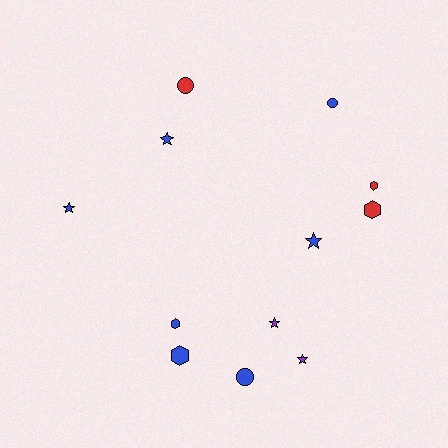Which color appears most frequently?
Blue, with 7 objects.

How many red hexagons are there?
There are 2 red hexagons.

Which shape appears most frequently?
Star, with 5 objects.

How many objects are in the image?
There are 12 objects.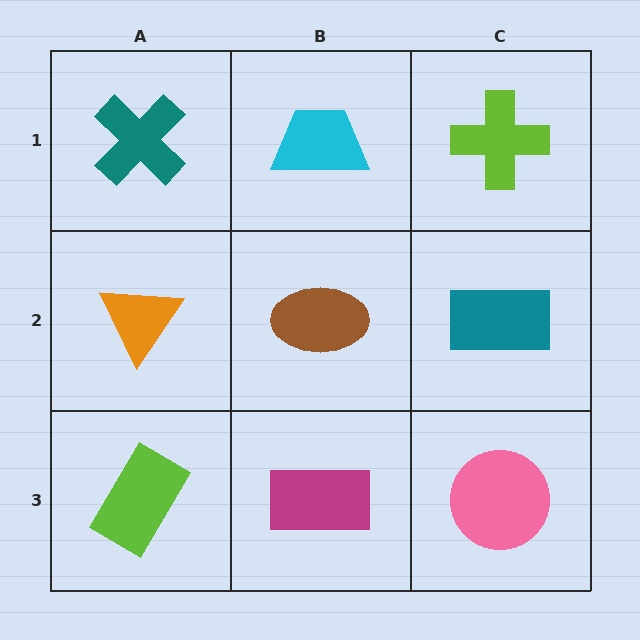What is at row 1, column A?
A teal cross.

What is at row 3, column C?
A pink circle.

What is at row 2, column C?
A teal rectangle.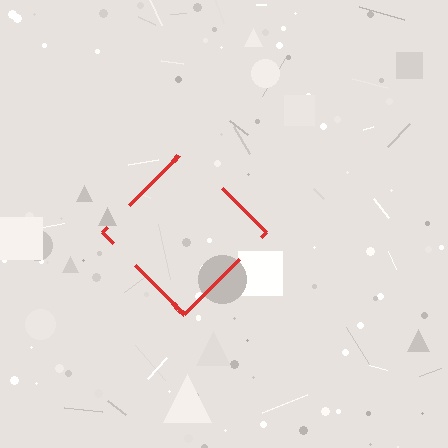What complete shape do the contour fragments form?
The contour fragments form a diamond.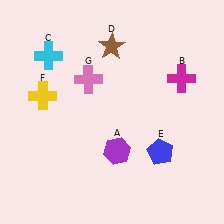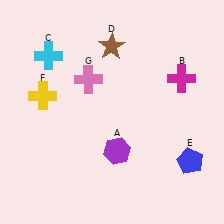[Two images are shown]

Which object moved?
The blue pentagon (E) moved right.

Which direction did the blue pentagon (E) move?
The blue pentagon (E) moved right.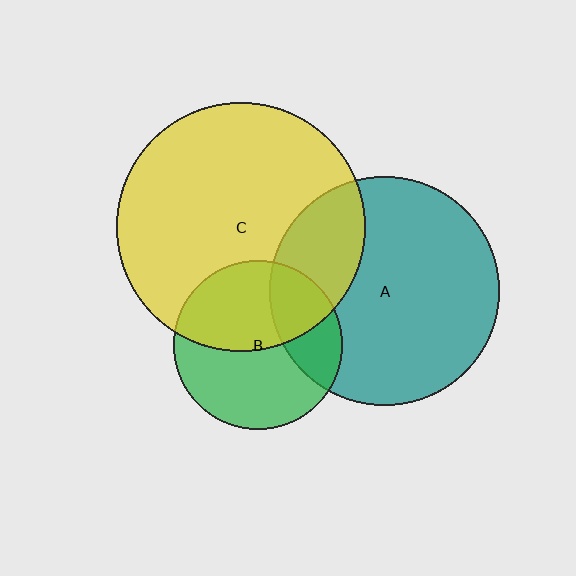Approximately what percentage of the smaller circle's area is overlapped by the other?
Approximately 45%.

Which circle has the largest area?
Circle C (yellow).